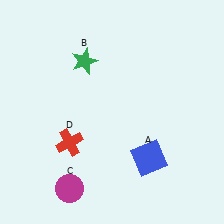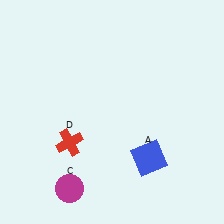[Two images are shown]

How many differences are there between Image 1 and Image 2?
There is 1 difference between the two images.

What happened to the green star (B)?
The green star (B) was removed in Image 2. It was in the top-left area of Image 1.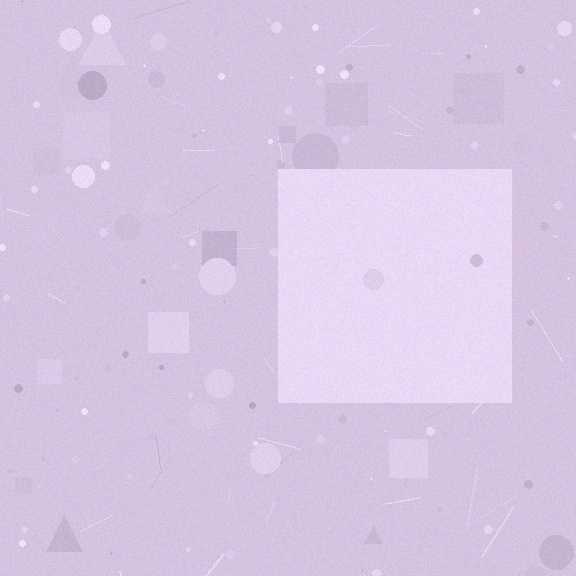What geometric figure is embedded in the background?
A square is embedded in the background.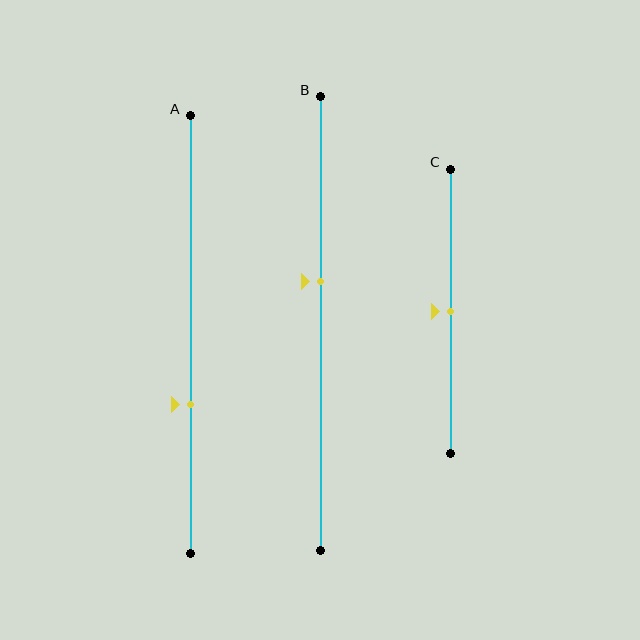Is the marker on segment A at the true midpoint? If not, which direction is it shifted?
No, the marker on segment A is shifted downward by about 16% of the segment length.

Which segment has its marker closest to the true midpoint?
Segment C has its marker closest to the true midpoint.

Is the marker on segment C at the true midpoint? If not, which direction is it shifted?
Yes, the marker on segment C is at the true midpoint.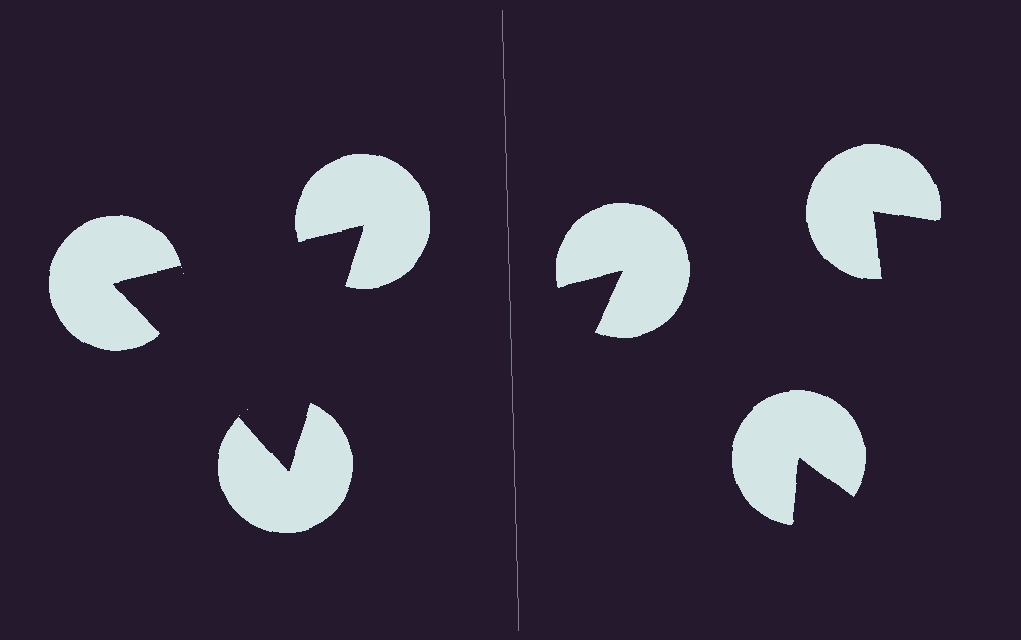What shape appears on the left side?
An illusory triangle.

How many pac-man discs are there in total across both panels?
6 — 3 on each side.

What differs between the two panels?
The pac-man discs are positioned identically on both sides; only the wedge orientations differ. On the left they align to a triangle; on the right they are misaligned.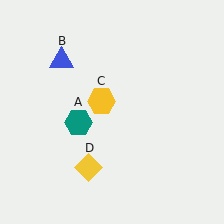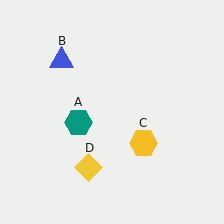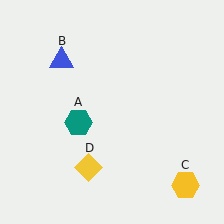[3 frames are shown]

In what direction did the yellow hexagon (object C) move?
The yellow hexagon (object C) moved down and to the right.